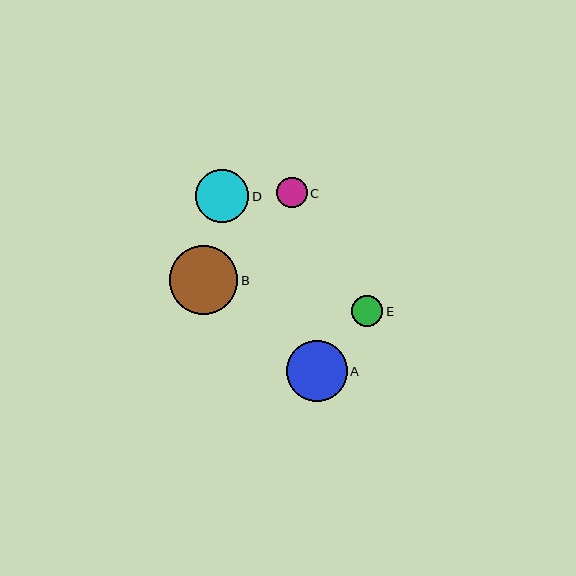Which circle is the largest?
Circle B is the largest with a size of approximately 69 pixels.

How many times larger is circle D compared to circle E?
Circle D is approximately 1.7 times the size of circle E.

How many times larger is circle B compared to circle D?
Circle B is approximately 1.3 times the size of circle D.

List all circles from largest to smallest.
From largest to smallest: B, A, D, E, C.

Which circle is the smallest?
Circle C is the smallest with a size of approximately 31 pixels.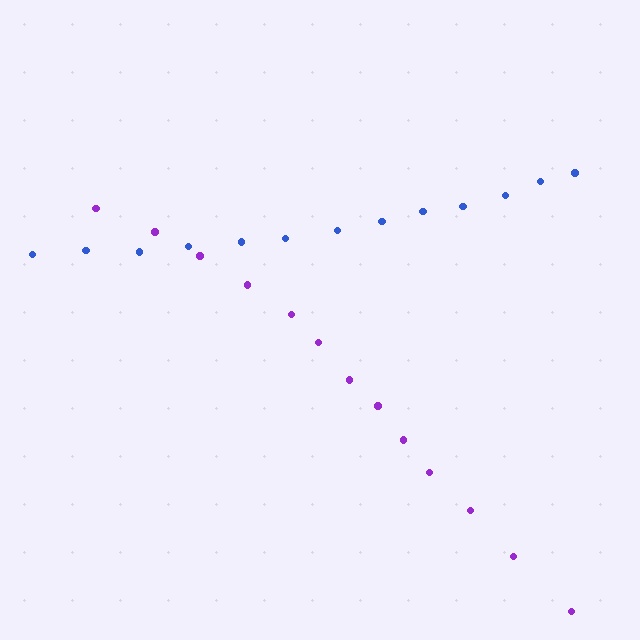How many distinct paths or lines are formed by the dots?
There are 2 distinct paths.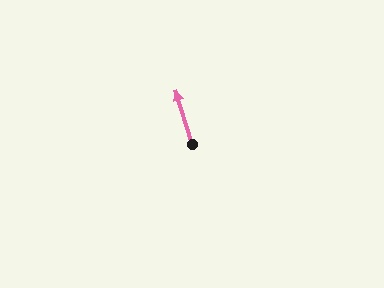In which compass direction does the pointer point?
North.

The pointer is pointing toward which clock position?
Roughly 11 o'clock.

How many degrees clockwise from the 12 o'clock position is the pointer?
Approximately 343 degrees.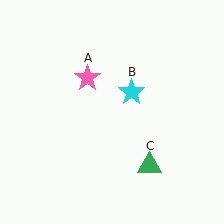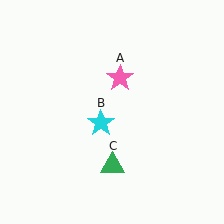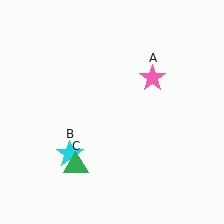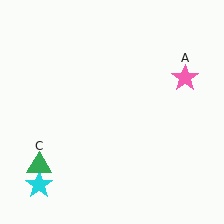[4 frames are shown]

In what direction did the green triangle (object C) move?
The green triangle (object C) moved left.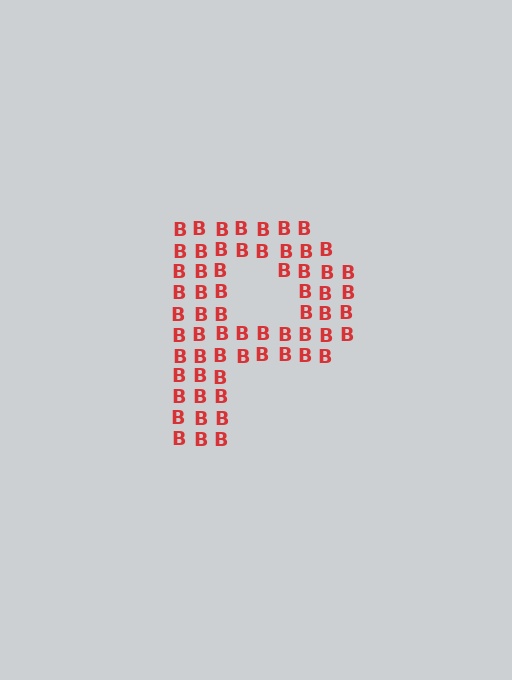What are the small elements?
The small elements are letter B's.